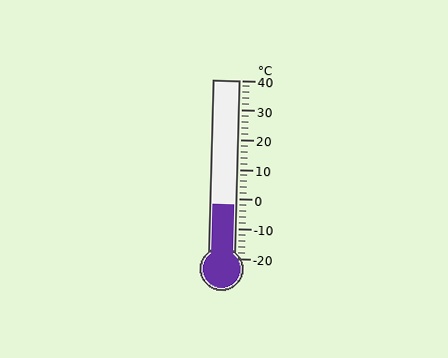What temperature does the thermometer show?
The thermometer shows approximately -2°C.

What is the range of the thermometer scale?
The thermometer scale ranges from -20°C to 40°C.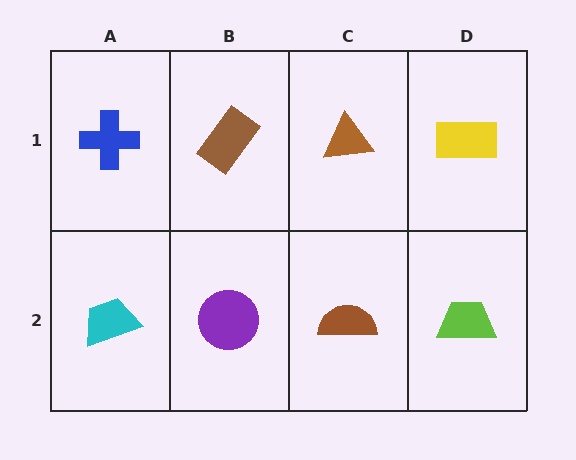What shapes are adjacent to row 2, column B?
A brown rectangle (row 1, column B), a cyan trapezoid (row 2, column A), a brown semicircle (row 2, column C).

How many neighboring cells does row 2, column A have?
2.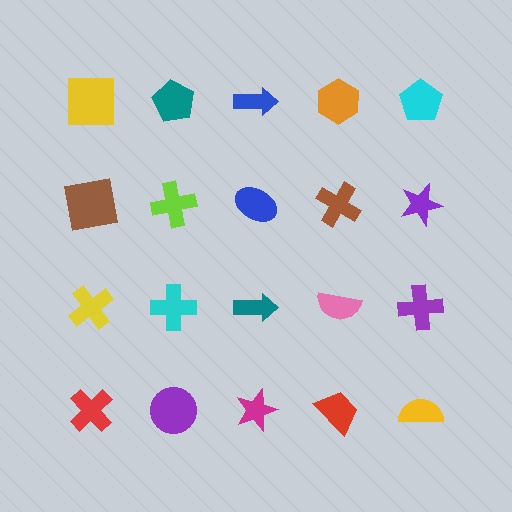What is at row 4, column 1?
A red cross.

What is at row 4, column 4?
A red trapezoid.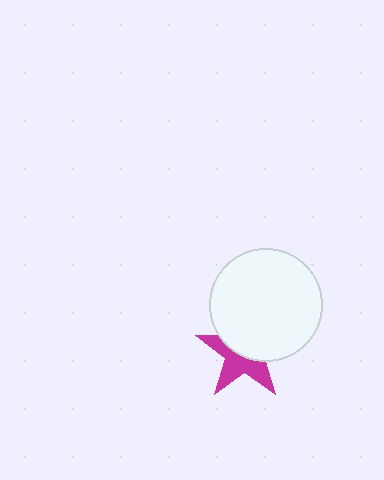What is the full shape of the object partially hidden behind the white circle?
The partially hidden object is a magenta star.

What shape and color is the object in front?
The object in front is a white circle.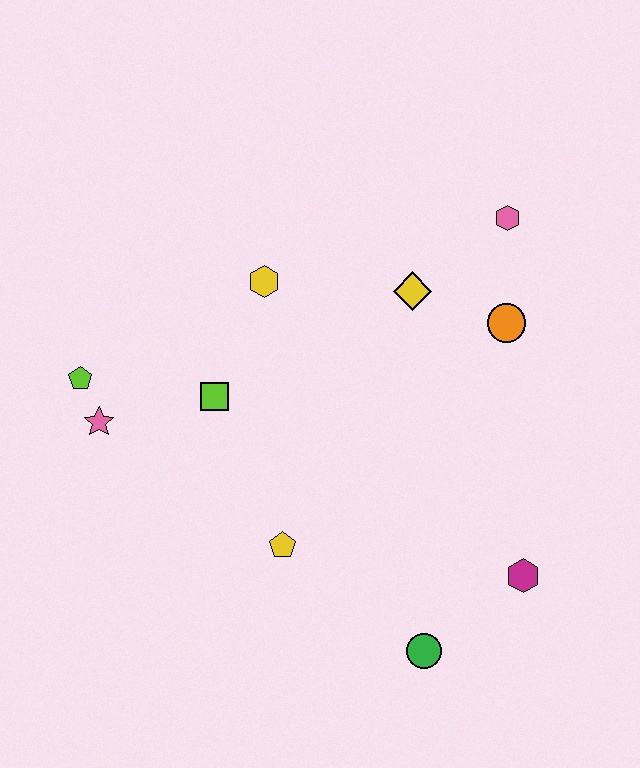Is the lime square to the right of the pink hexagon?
No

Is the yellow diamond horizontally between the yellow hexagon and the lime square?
No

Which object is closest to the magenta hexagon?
The green circle is closest to the magenta hexagon.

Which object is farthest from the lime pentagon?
The magenta hexagon is farthest from the lime pentagon.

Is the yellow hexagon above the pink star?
Yes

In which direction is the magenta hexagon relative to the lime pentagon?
The magenta hexagon is to the right of the lime pentagon.